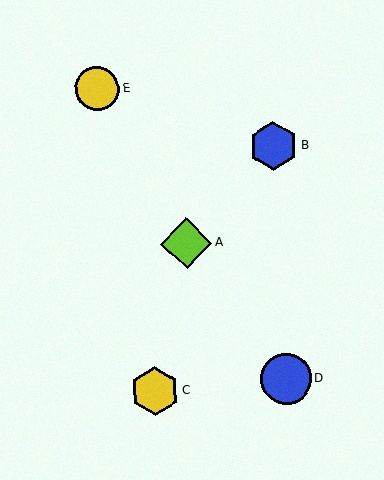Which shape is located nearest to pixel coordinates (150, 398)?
The yellow hexagon (labeled C) at (155, 391) is nearest to that location.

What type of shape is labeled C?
Shape C is a yellow hexagon.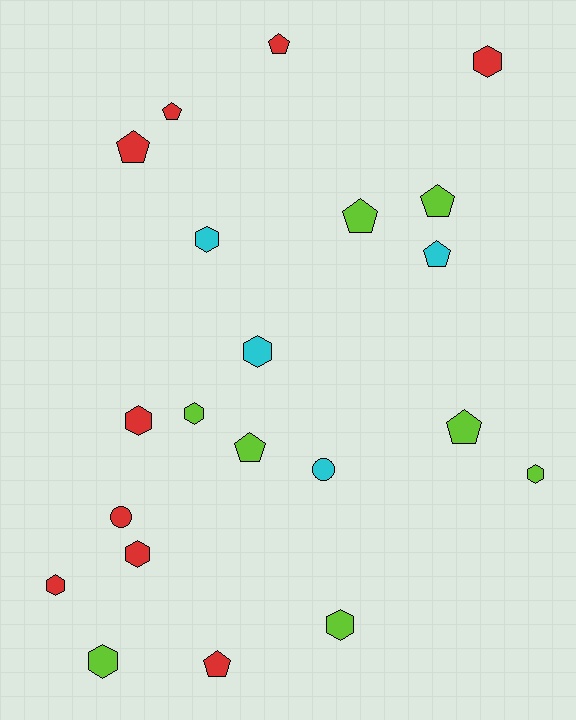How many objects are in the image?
There are 21 objects.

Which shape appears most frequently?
Hexagon, with 10 objects.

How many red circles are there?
There is 1 red circle.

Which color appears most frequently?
Red, with 9 objects.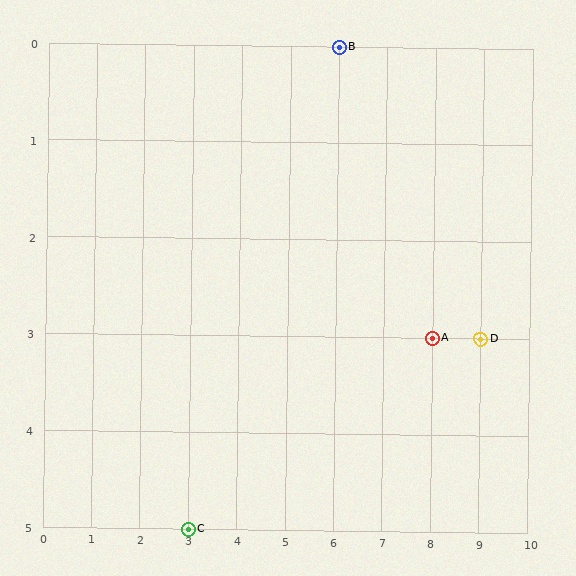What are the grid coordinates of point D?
Point D is at grid coordinates (9, 3).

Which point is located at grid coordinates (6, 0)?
Point B is at (6, 0).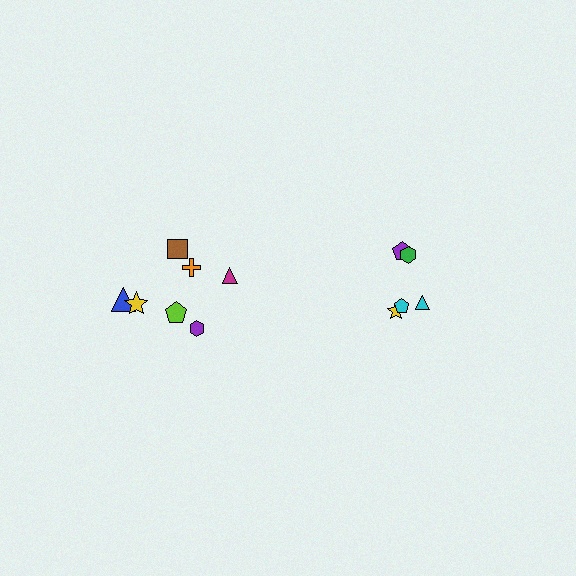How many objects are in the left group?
There are 7 objects.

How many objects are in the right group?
There are 5 objects.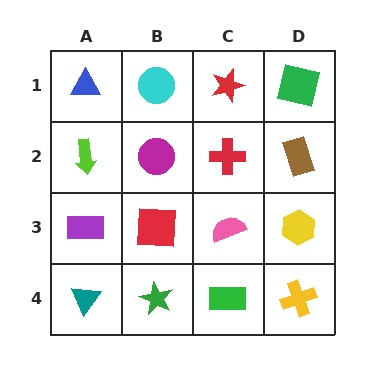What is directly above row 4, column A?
A purple rectangle.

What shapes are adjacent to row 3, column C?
A red cross (row 2, column C), a green rectangle (row 4, column C), a red square (row 3, column B), a yellow hexagon (row 3, column D).